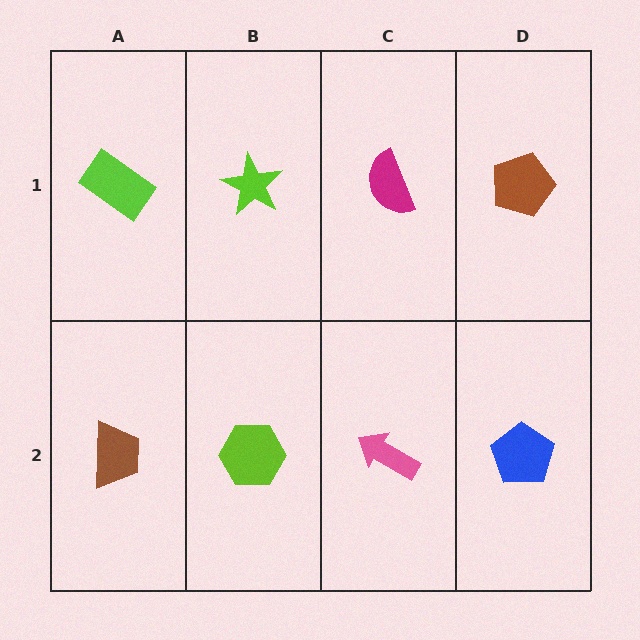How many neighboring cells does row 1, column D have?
2.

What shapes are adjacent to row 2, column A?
A lime rectangle (row 1, column A), a lime hexagon (row 2, column B).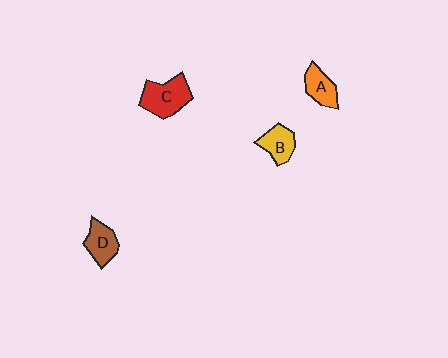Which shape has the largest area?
Shape C (red).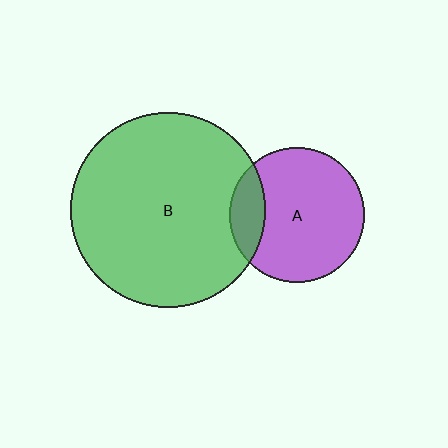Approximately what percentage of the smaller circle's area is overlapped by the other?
Approximately 15%.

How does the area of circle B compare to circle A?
Approximately 2.1 times.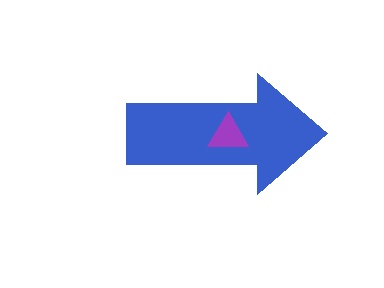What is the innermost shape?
The purple triangle.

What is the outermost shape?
The blue arrow.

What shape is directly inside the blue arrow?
The purple triangle.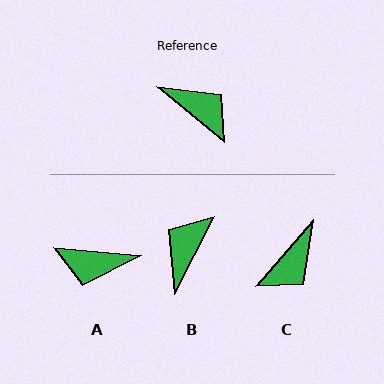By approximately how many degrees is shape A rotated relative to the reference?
Approximately 146 degrees clockwise.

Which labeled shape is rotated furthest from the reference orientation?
A, about 146 degrees away.